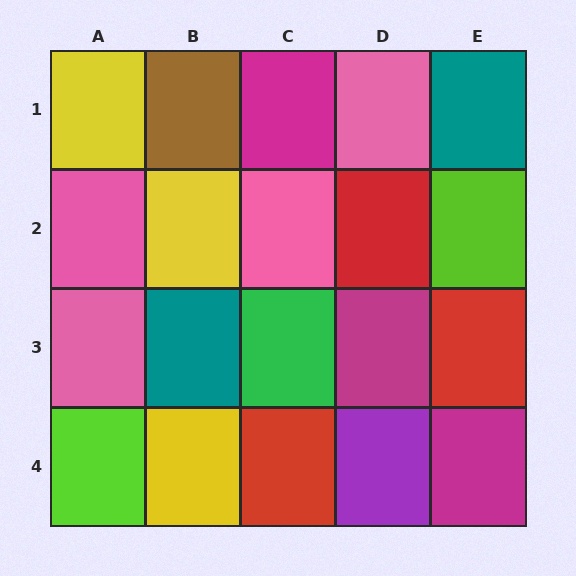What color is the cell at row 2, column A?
Pink.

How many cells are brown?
1 cell is brown.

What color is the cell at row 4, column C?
Red.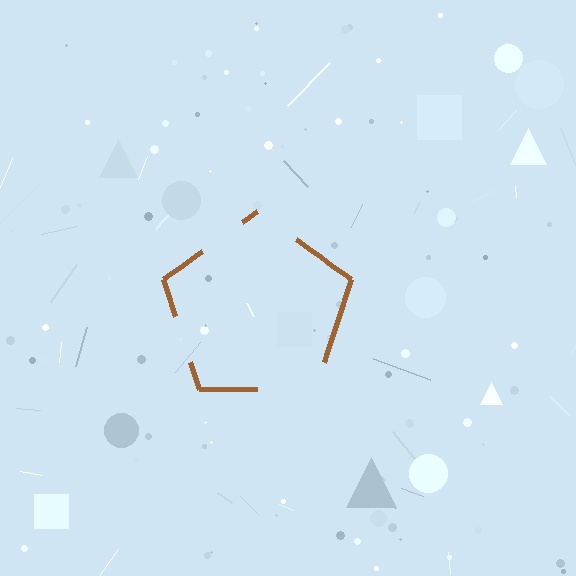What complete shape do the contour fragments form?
The contour fragments form a pentagon.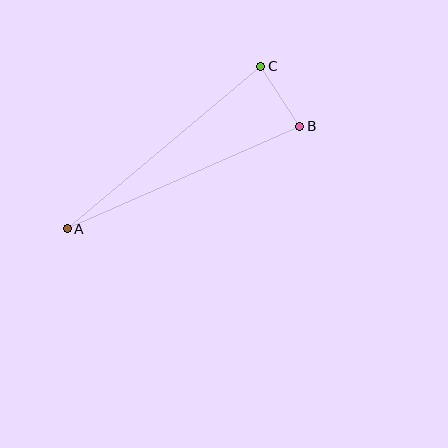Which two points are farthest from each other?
Points A and B are farthest from each other.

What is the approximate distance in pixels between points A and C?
The distance between A and C is approximately 253 pixels.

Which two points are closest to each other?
Points B and C are closest to each other.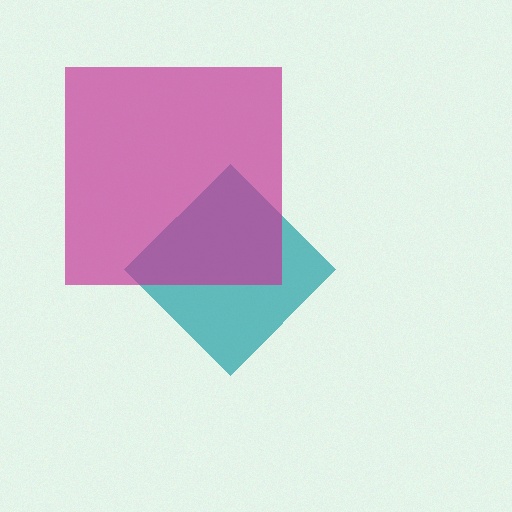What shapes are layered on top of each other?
The layered shapes are: a teal diamond, a magenta square.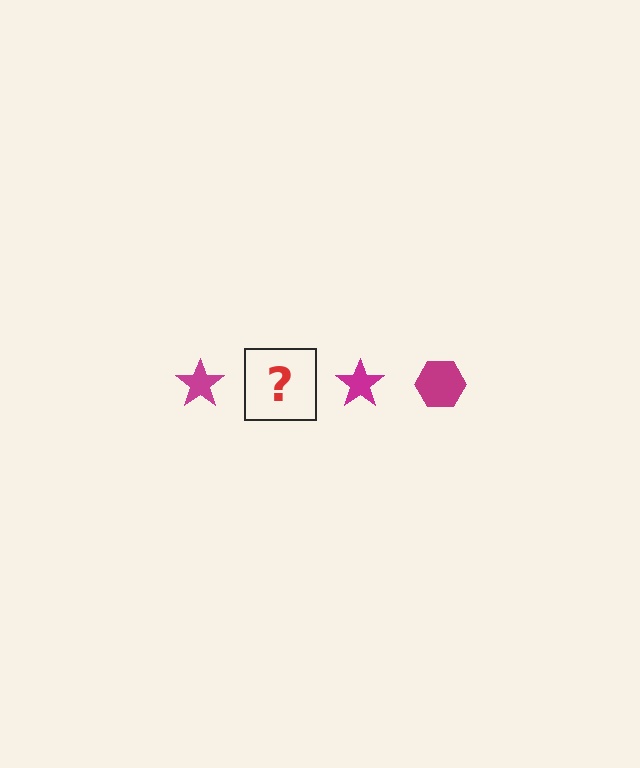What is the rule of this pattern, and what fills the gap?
The rule is that the pattern cycles through star, hexagon shapes in magenta. The gap should be filled with a magenta hexagon.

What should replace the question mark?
The question mark should be replaced with a magenta hexagon.